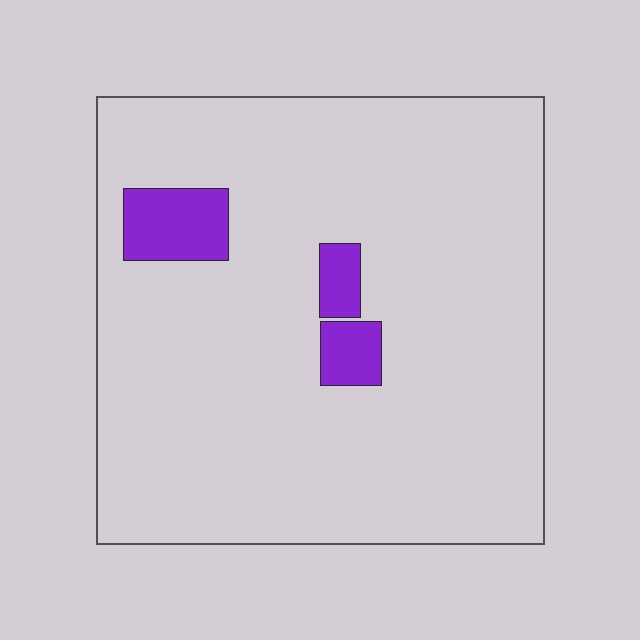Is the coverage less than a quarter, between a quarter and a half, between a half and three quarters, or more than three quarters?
Less than a quarter.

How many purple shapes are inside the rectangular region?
3.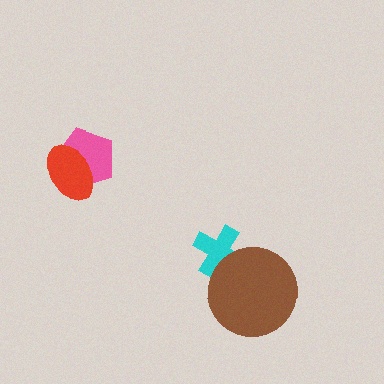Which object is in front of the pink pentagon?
The red ellipse is in front of the pink pentagon.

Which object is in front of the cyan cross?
The brown circle is in front of the cyan cross.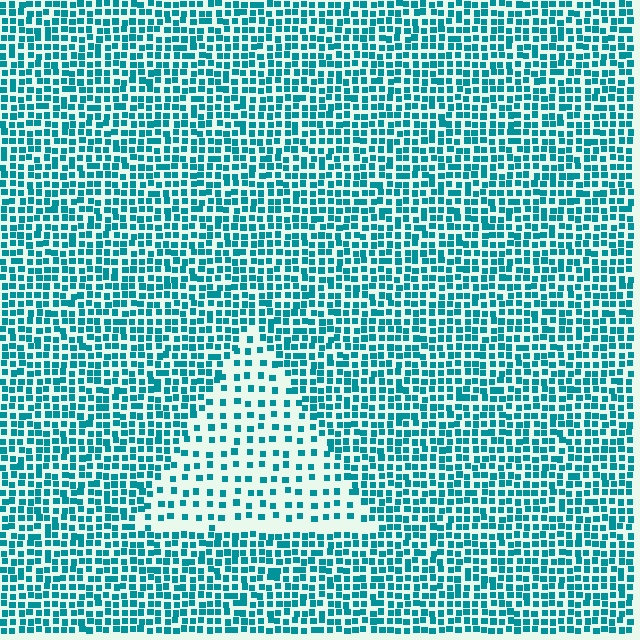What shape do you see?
I see a triangle.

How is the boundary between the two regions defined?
The boundary is defined by a change in element density (approximately 2.2x ratio). All elements are the same color, size, and shape.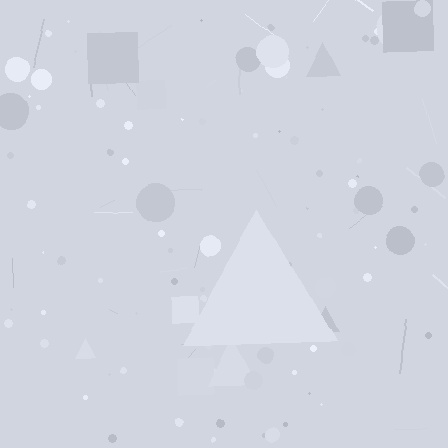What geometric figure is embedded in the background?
A triangle is embedded in the background.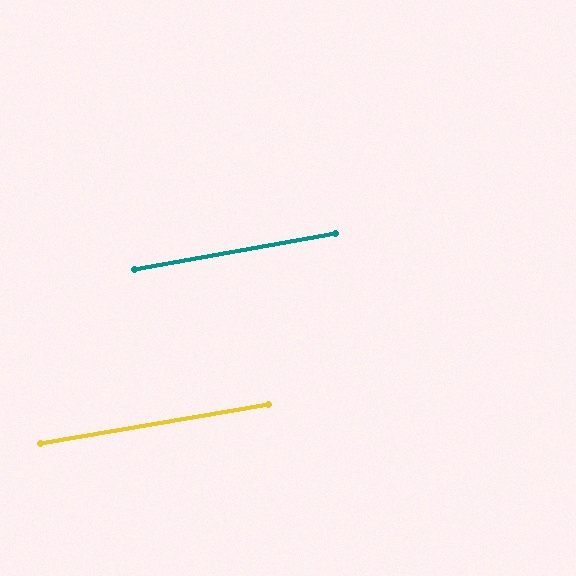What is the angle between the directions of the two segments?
Approximately 0 degrees.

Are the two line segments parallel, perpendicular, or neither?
Parallel — their directions differ by only 0.4°.